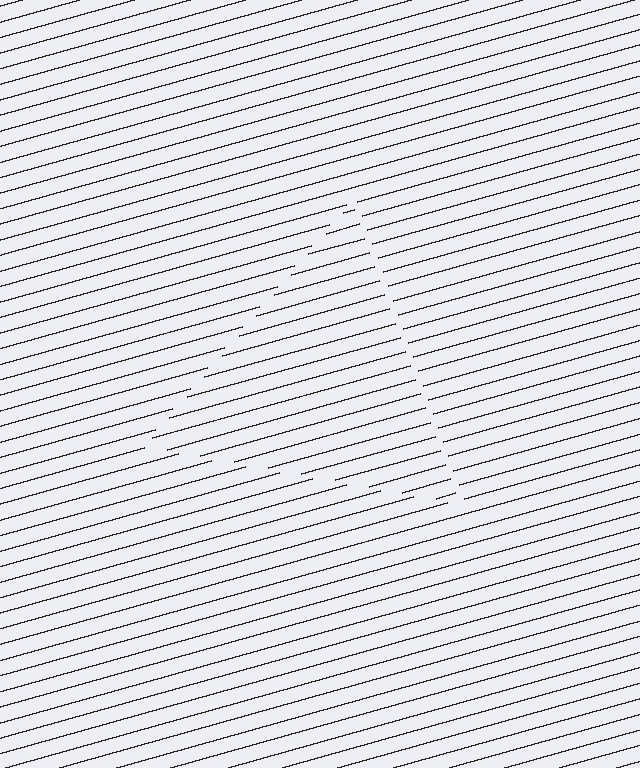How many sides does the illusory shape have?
3 sides — the line-ends trace a triangle.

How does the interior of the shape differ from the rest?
The interior of the shape contains the same grating, shifted by half a period — the contour is defined by the phase discontinuity where line-ends from the inner and outer gratings abut.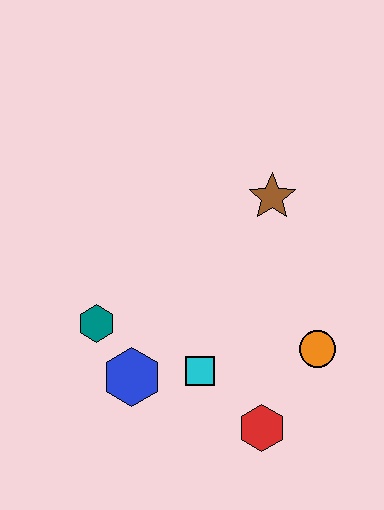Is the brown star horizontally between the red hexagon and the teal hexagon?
No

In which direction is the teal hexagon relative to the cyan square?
The teal hexagon is to the left of the cyan square.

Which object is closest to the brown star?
The orange circle is closest to the brown star.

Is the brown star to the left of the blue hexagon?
No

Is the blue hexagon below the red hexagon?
No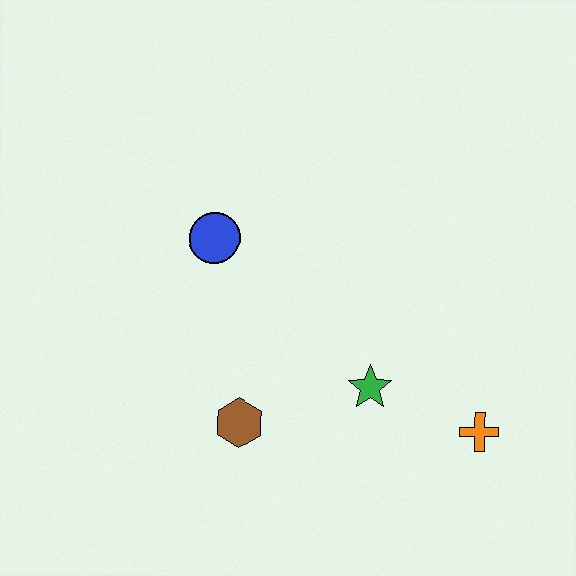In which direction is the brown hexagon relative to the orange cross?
The brown hexagon is to the left of the orange cross.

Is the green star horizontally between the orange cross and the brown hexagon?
Yes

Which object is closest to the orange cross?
The green star is closest to the orange cross.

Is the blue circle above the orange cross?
Yes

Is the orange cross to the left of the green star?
No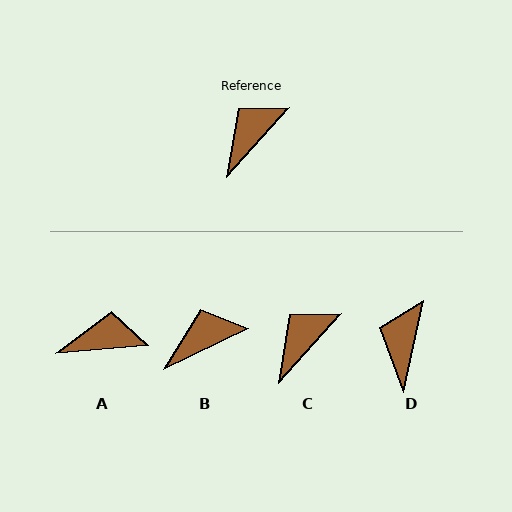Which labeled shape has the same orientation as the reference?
C.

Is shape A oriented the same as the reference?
No, it is off by about 44 degrees.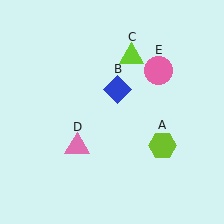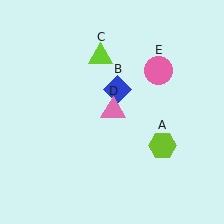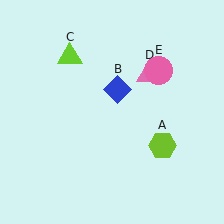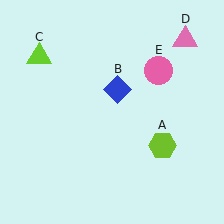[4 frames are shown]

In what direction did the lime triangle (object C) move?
The lime triangle (object C) moved left.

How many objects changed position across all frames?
2 objects changed position: lime triangle (object C), pink triangle (object D).